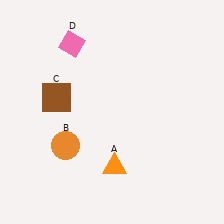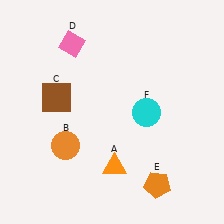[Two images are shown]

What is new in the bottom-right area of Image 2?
An orange pentagon (E) was added in the bottom-right area of Image 2.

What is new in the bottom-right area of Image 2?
A cyan circle (F) was added in the bottom-right area of Image 2.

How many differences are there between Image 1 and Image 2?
There are 2 differences between the two images.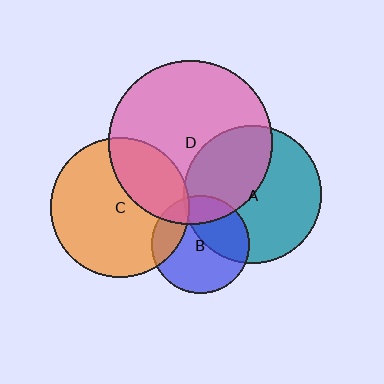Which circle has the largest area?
Circle D (pink).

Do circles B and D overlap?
Yes.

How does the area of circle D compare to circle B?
Approximately 2.8 times.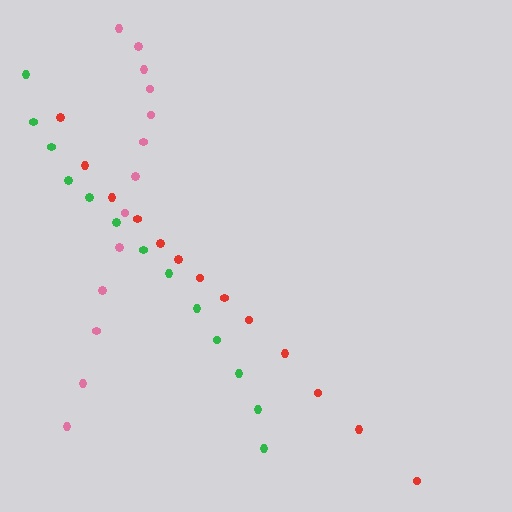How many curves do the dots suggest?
There are 3 distinct paths.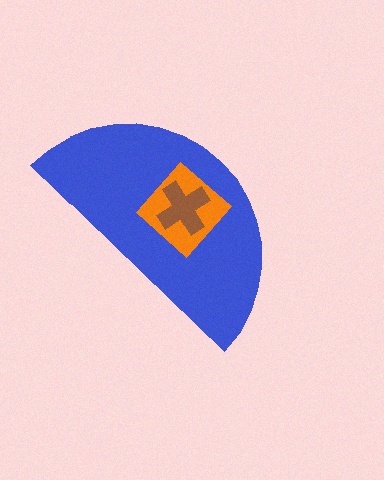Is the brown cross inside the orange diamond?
Yes.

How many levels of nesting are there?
3.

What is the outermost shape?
The blue semicircle.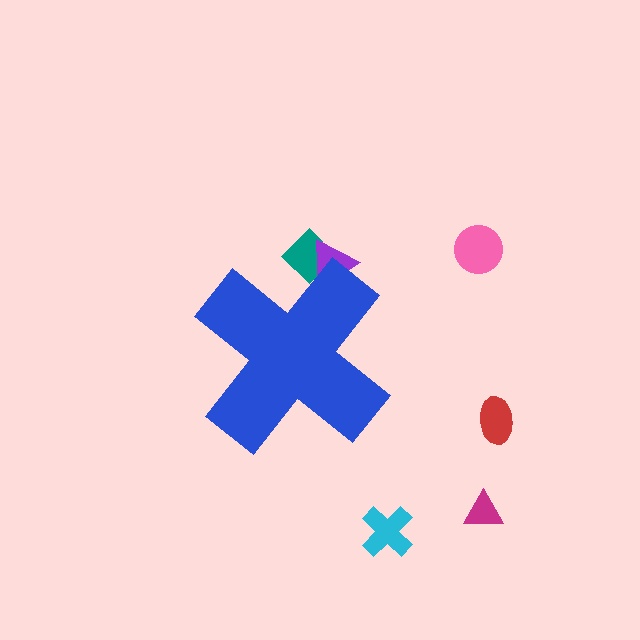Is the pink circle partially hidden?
No, the pink circle is fully visible.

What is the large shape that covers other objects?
A blue cross.